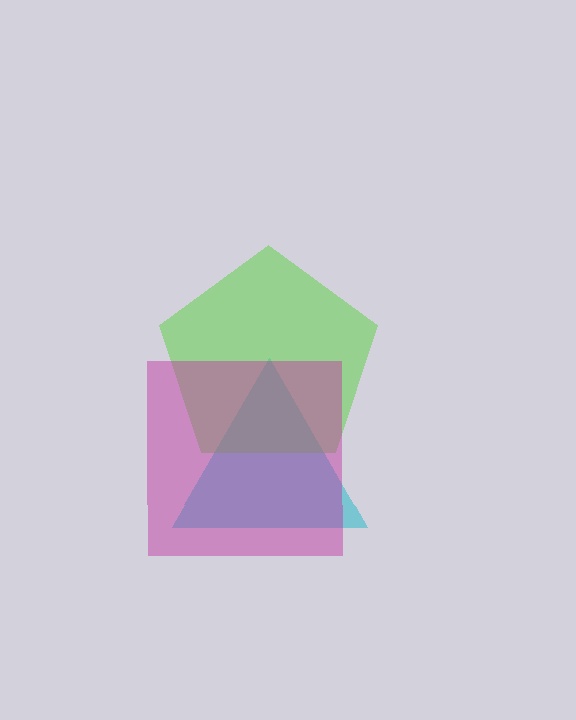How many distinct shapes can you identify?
There are 3 distinct shapes: a cyan triangle, a lime pentagon, a magenta square.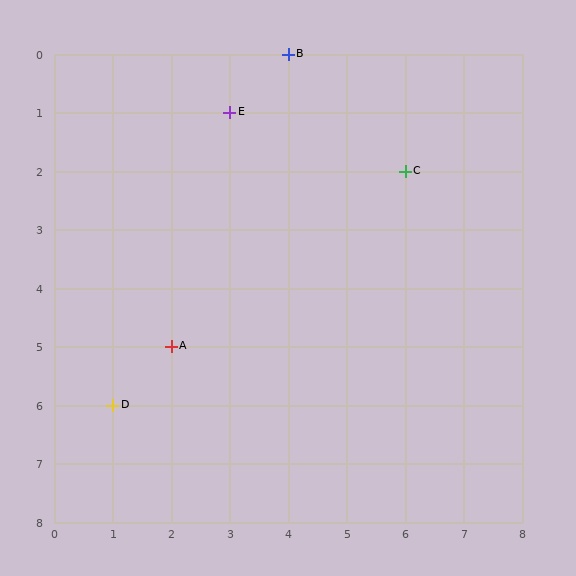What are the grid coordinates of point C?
Point C is at grid coordinates (6, 2).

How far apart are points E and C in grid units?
Points E and C are 3 columns and 1 row apart (about 3.2 grid units diagonally).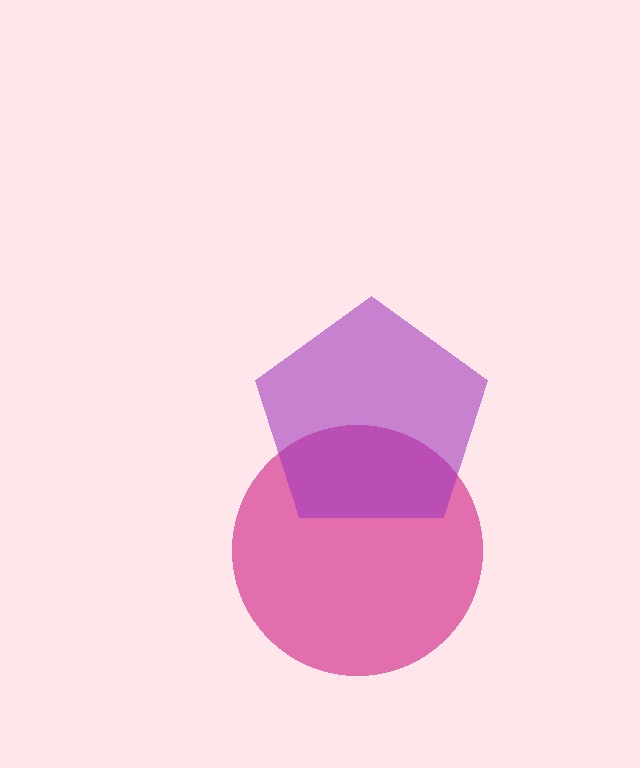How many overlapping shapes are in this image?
There are 2 overlapping shapes in the image.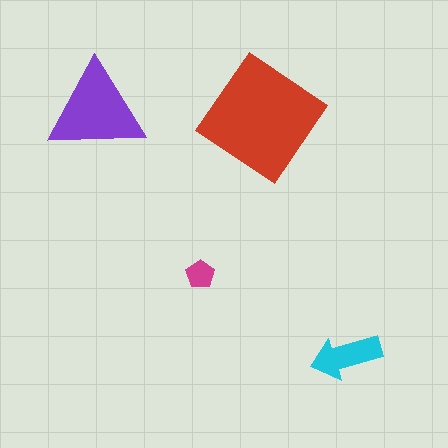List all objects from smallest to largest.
The magenta pentagon, the cyan arrow, the purple triangle, the red diamond.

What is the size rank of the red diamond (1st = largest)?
1st.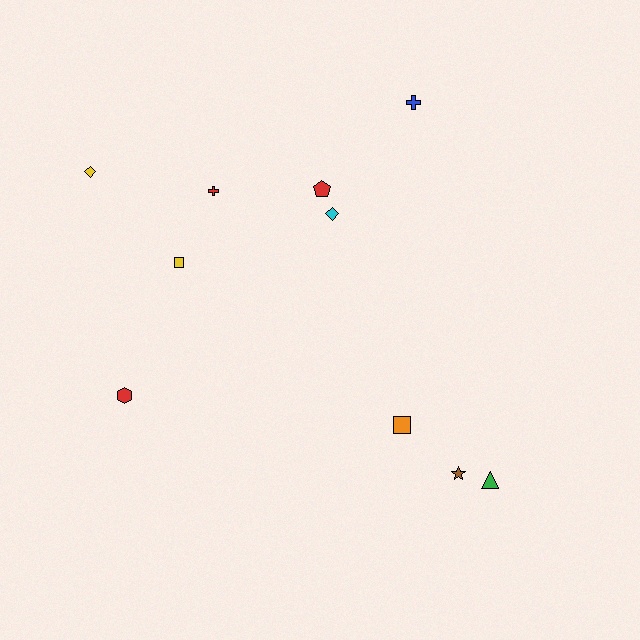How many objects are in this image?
There are 10 objects.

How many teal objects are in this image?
There are no teal objects.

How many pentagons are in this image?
There is 1 pentagon.